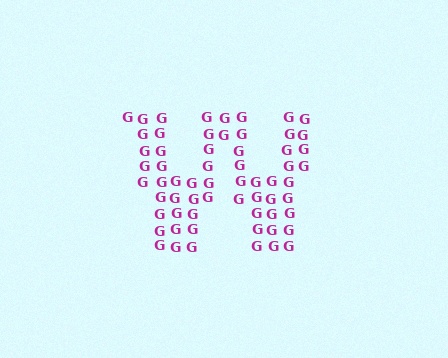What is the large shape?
The large shape is the letter W.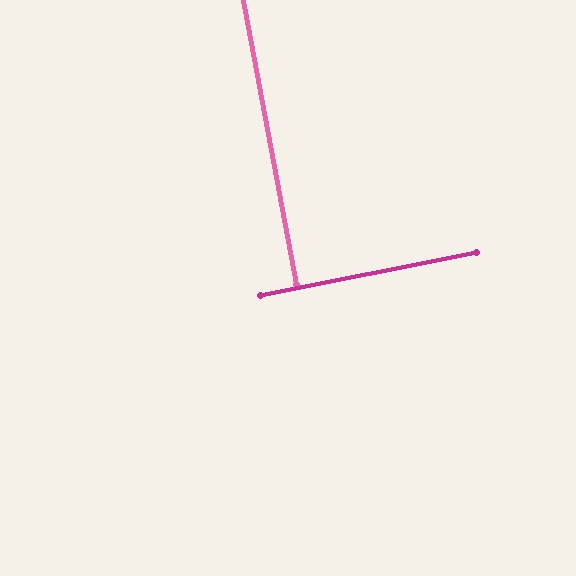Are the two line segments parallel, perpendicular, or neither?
Perpendicular — they meet at approximately 89°.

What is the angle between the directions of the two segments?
Approximately 89 degrees.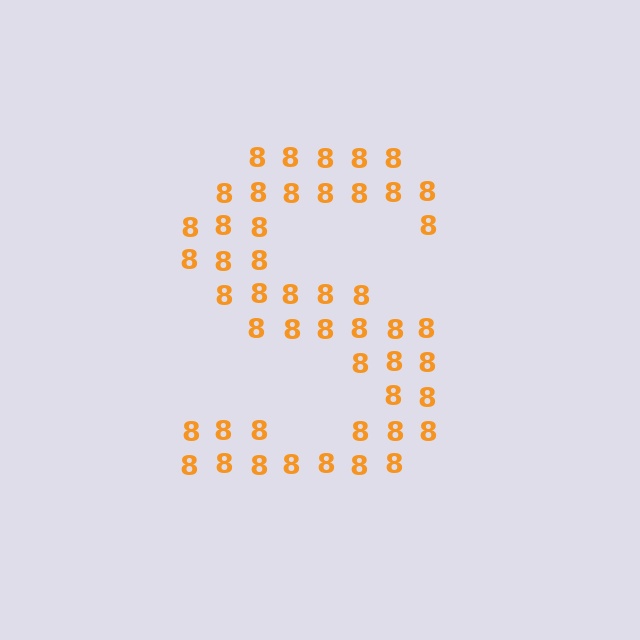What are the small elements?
The small elements are digit 8's.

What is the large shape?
The large shape is the letter S.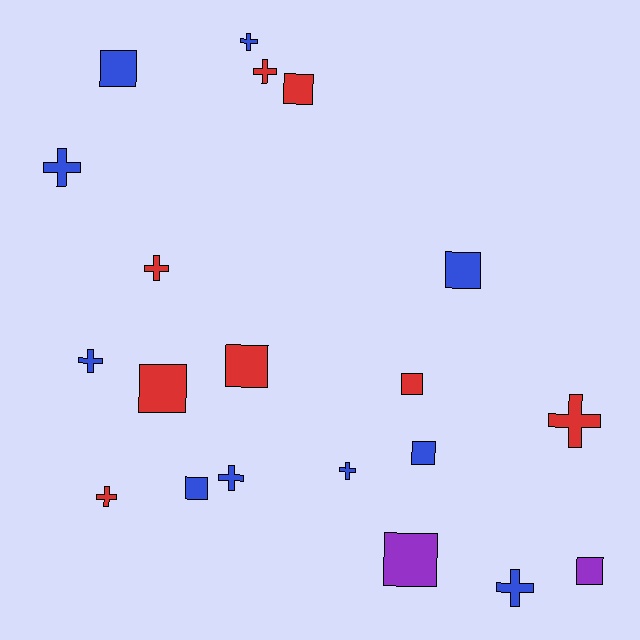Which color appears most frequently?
Blue, with 10 objects.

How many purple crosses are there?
There are no purple crosses.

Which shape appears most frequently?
Square, with 10 objects.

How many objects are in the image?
There are 20 objects.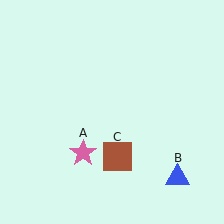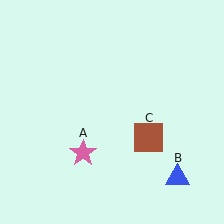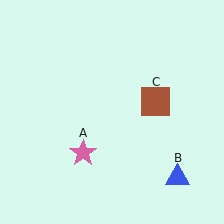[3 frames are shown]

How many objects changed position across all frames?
1 object changed position: brown square (object C).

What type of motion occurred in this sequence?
The brown square (object C) rotated counterclockwise around the center of the scene.